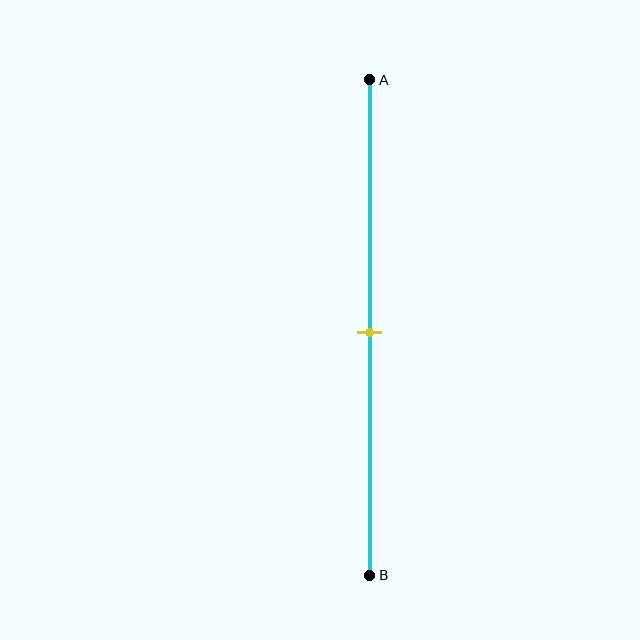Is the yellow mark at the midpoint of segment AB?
Yes, the mark is approximately at the midpoint.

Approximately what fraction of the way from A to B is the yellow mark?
The yellow mark is approximately 50% of the way from A to B.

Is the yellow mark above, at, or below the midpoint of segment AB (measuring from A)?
The yellow mark is approximately at the midpoint of segment AB.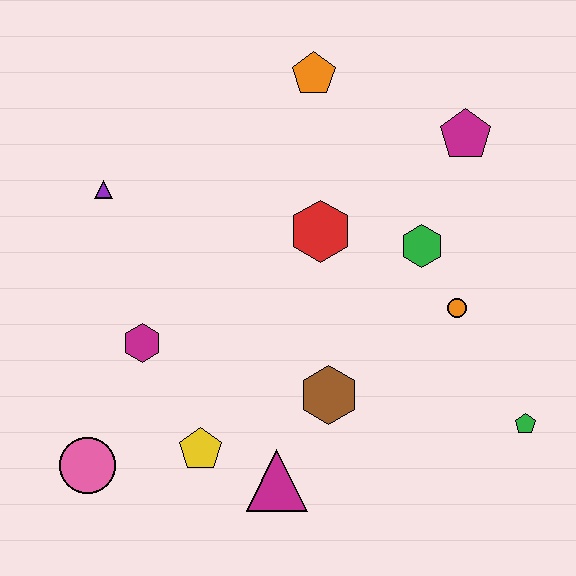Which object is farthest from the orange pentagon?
The pink circle is farthest from the orange pentagon.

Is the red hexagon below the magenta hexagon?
No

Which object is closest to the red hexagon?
The green hexagon is closest to the red hexagon.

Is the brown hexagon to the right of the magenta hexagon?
Yes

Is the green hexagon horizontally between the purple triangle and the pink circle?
No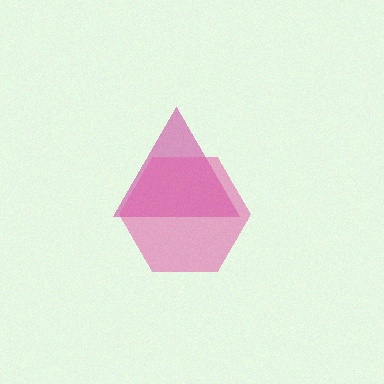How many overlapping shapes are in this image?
There are 2 overlapping shapes in the image.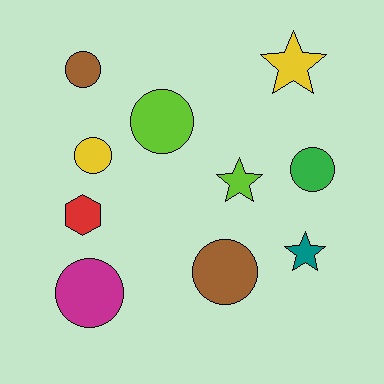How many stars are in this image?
There are 3 stars.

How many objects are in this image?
There are 10 objects.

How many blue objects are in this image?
There are no blue objects.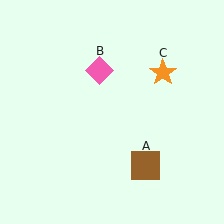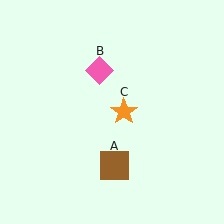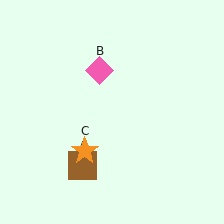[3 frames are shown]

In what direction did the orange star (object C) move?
The orange star (object C) moved down and to the left.